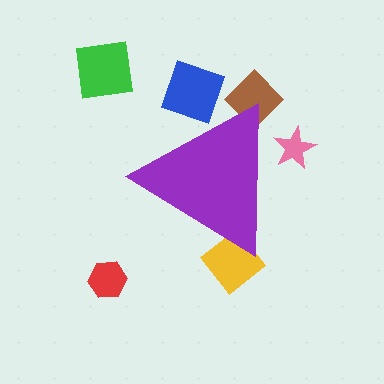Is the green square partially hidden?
No, the green square is fully visible.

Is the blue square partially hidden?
Yes, the blue square is partially hidden behind the purple triangle.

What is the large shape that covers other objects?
A purple triangle.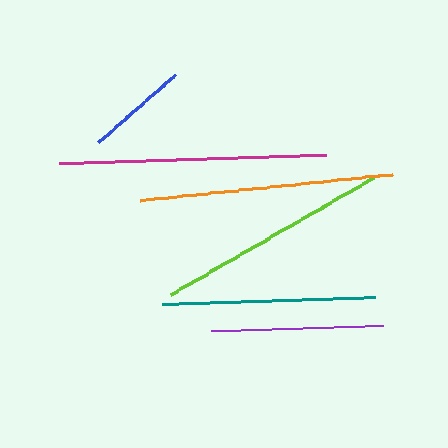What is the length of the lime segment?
The lime segment is approximately 234 pixels long.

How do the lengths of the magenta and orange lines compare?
The magenta and orange lines are approximately the same length.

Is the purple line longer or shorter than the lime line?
The lime line is longer than the purple line.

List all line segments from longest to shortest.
From longest to shortest: magenta, orange, lime, teal, purple, blue.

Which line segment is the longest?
The magenta line is the longest at approximately 267 pixels.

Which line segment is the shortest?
The blue line is the shortest at approximately 102 pixels.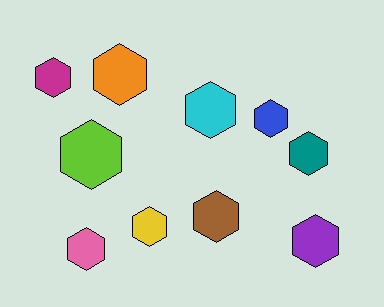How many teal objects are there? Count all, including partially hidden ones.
There is 1 teal object.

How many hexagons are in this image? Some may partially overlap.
There are 10 hexagons.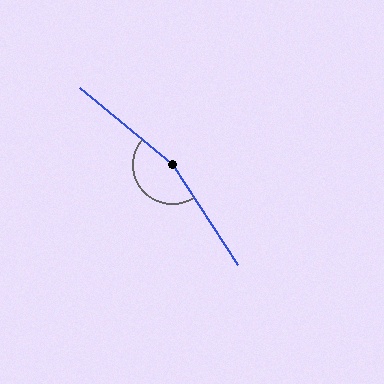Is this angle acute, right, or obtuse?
It is obtuse.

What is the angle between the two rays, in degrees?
Approximately 163 degrees.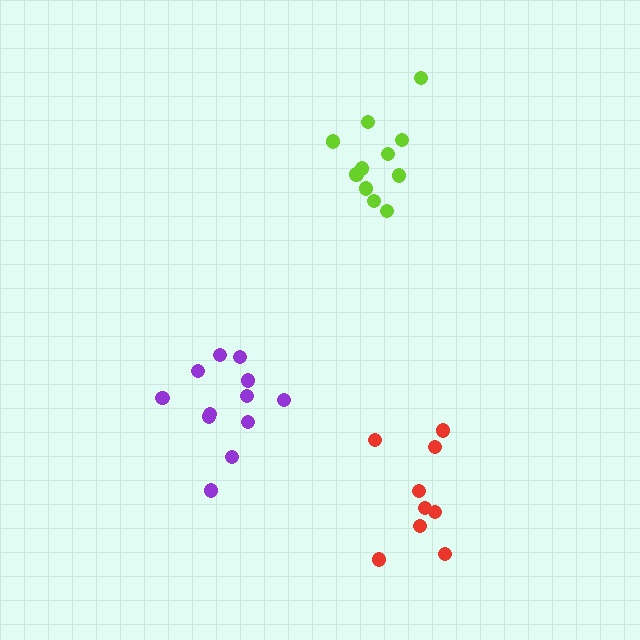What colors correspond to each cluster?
The clusters are colored: purple, lime, red.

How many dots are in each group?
Group 1: 12 dots, Group 2: 11 dots, Group 3: 9 dots (32 total).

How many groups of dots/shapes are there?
There are 3 groups.